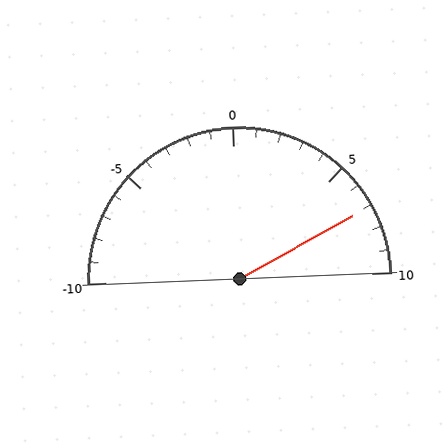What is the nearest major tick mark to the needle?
The nearest major tick mark is 5.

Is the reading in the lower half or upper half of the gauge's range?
The reading is in the upper half of the range (-10 to 10).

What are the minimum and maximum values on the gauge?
The gauge ranges from -10 to 10.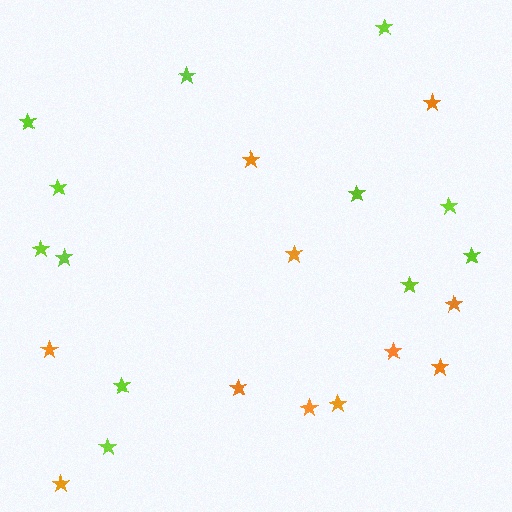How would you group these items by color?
There are 2 groups: one group of orange stars (11) and one group of lime stars (12).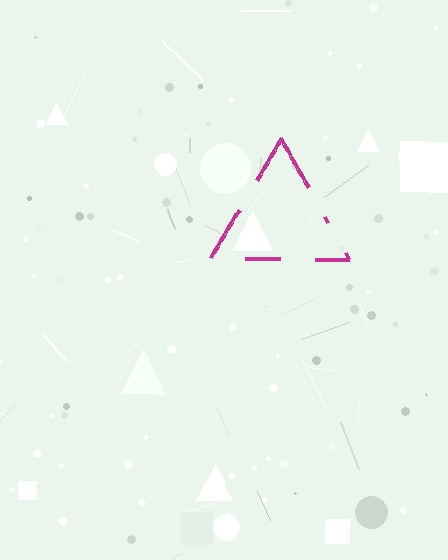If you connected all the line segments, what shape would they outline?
They would outline a triangle.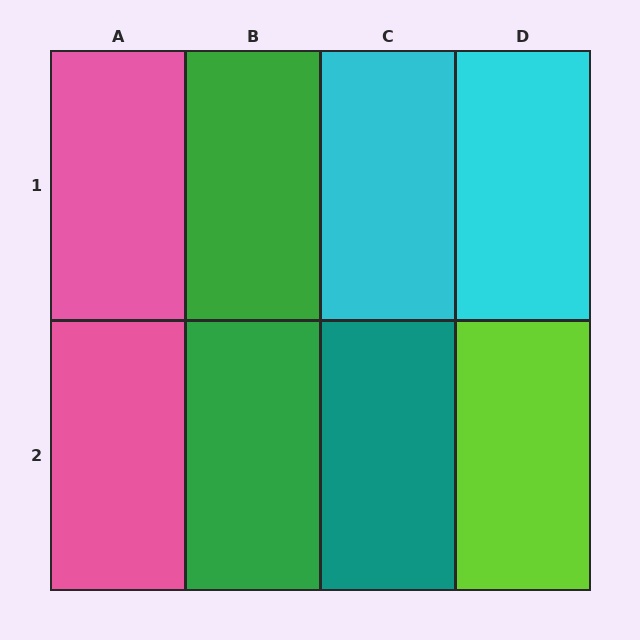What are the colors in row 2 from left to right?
Pink, green, teal, lime.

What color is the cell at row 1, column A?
Pink.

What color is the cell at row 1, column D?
Cyan.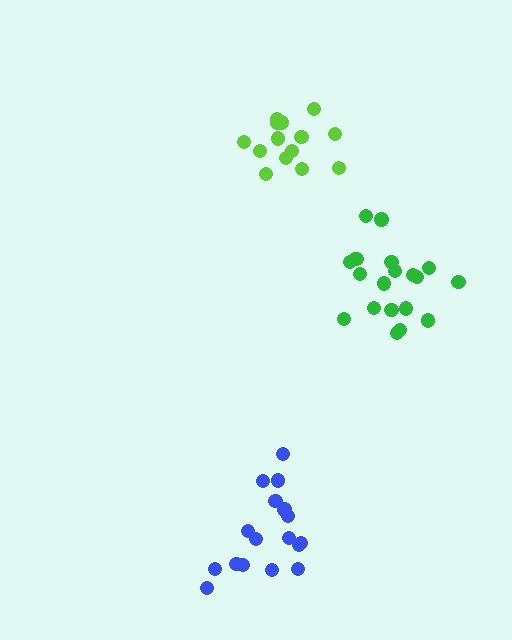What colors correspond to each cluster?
The clusters are colored: lime, blue, green.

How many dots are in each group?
Group 1: 14 dots, Group 2: 17 dots, Group 3: 20 dots (51 total).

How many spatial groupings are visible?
There are 3 spatial groupings.